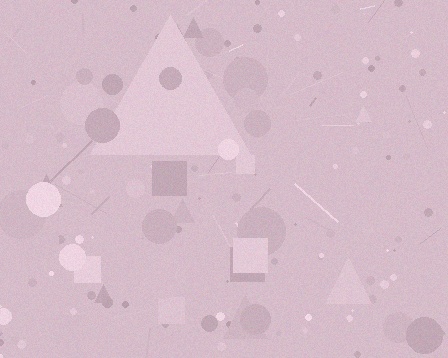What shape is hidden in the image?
A triangle is hidden in the image.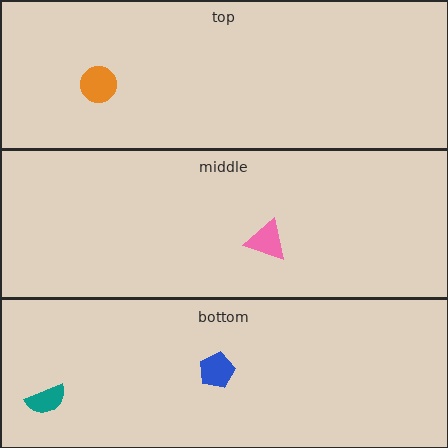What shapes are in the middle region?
The pink triangle.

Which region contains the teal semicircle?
The bottom region.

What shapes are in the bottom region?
The teal semicircle, the blue pentagon.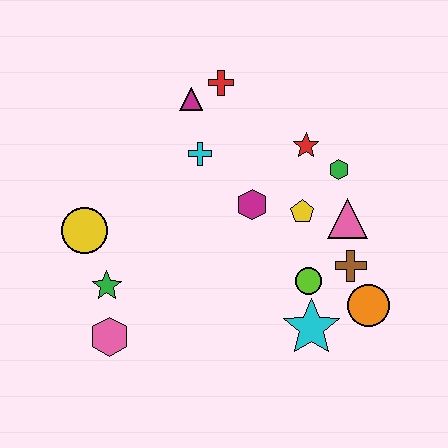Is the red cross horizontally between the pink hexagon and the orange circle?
Yes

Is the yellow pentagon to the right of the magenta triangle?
Yes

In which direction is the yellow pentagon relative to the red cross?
The yellow pentagon is below the red cross.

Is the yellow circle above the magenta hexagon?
No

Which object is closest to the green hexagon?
The red star is closest to the green hexagon.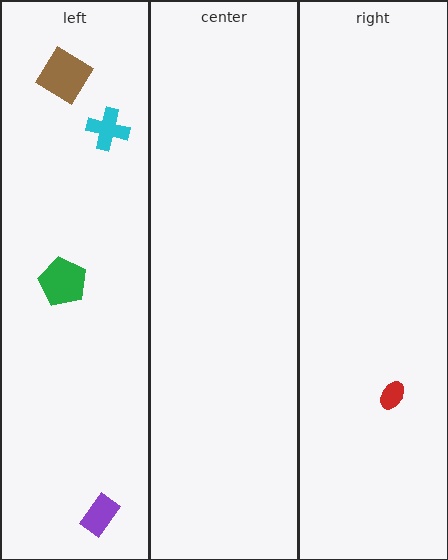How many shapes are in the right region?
1.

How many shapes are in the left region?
4.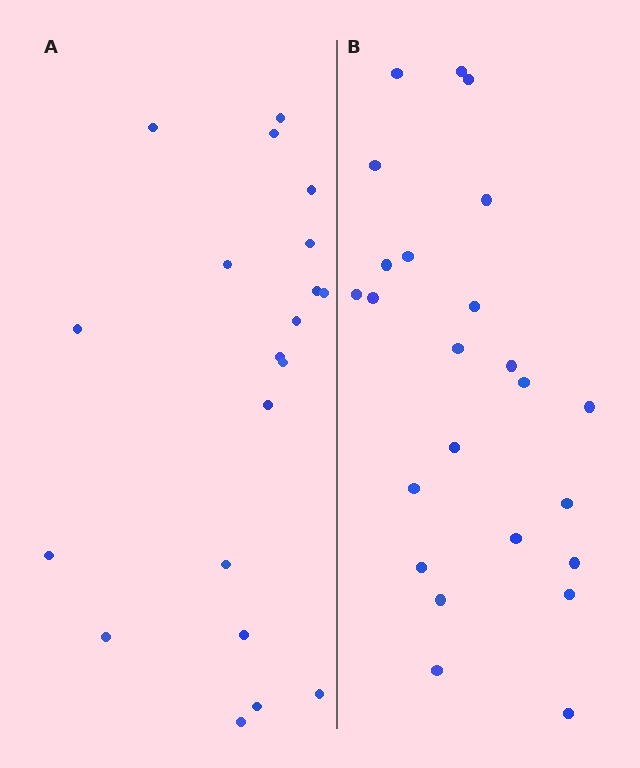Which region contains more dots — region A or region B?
Region B (the right region) has more dots.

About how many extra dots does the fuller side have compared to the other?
Region B has about 4 more dots than region A.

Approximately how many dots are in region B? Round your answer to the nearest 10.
About 20 dots. (The exact count is 24, which rounds to 20.)